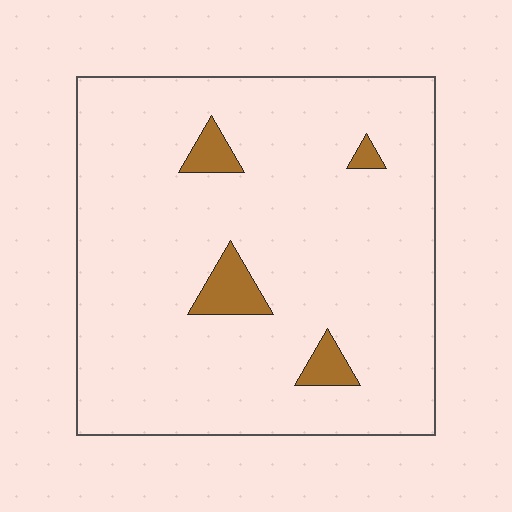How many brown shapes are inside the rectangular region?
4.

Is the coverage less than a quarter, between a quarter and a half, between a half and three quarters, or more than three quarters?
Less than a quarter.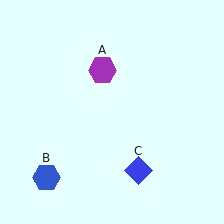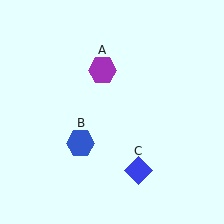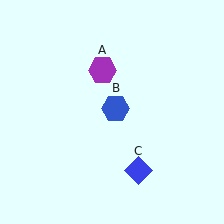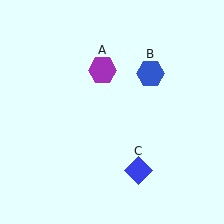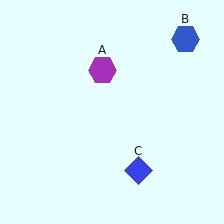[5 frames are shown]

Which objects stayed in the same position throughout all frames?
Purple hexagon (object A) and blue diamond (object C) remained stationary.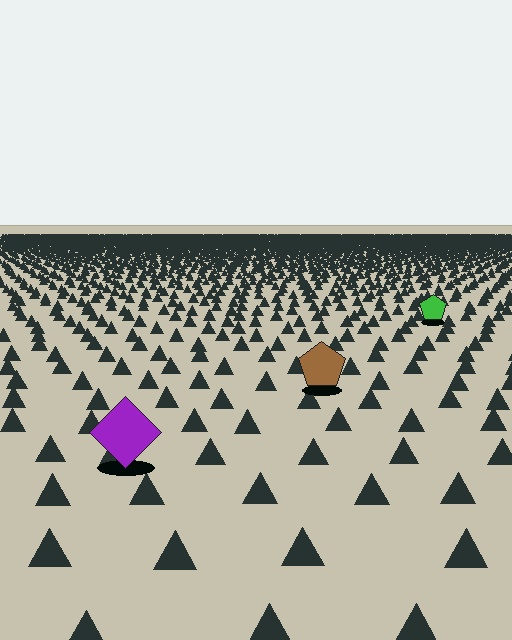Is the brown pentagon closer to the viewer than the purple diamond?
No. The purple diamond is closer — you can tell from the texture gradient: the ground texture is coarser near it.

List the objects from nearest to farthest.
From nearest to farthest: the purple diamond, the brown pentagon, the green pentagon.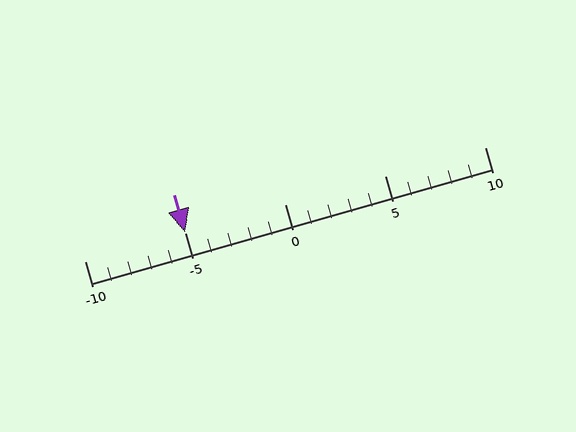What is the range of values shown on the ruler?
The ruler shows values from -10 to 10.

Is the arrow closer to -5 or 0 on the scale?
The arrow is closer to -5.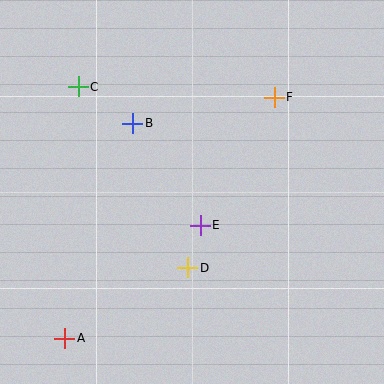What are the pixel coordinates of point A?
Point A is at (65, 338).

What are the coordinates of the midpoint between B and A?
The midpoint between B and A is at (99, 231).